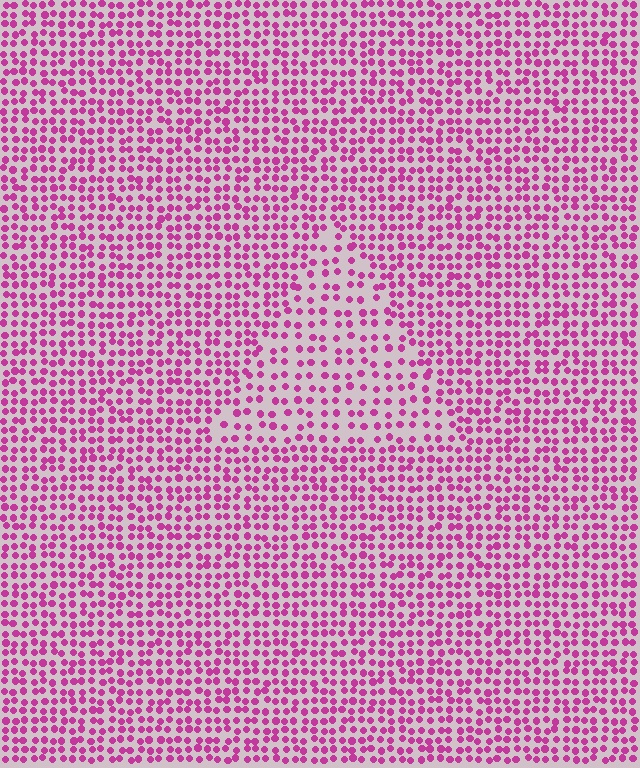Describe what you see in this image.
The image contains small magenta elements arranged at two different densities. A triangle-shaped region is visible where the elements are less densely packed than the surrounding area.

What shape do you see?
I see a triangle.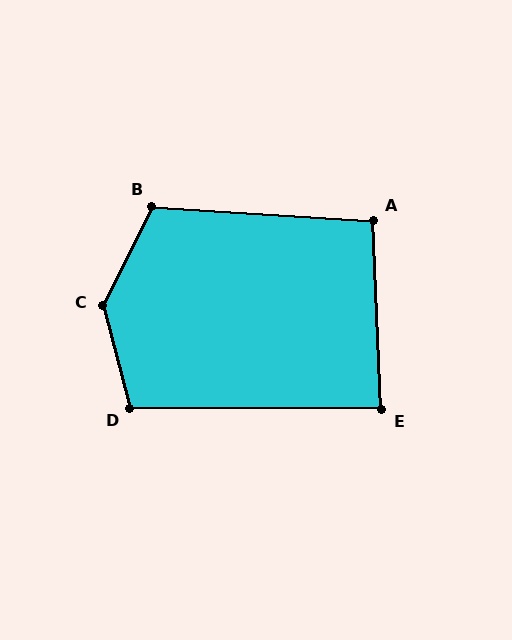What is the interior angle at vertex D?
Approximately 105 degrees (obtuse).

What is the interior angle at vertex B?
Approximately 113 degrees (obtuse).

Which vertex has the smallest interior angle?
E, at approximately 87 degrees.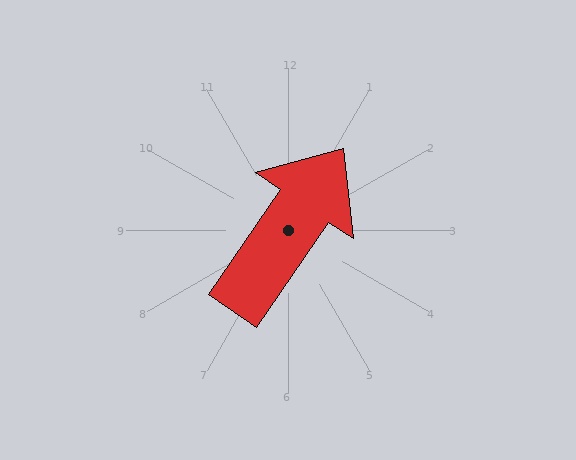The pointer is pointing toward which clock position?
Roughly 1 o'clock.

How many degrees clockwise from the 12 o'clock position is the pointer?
Approximately 34 degrees.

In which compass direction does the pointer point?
Northeast.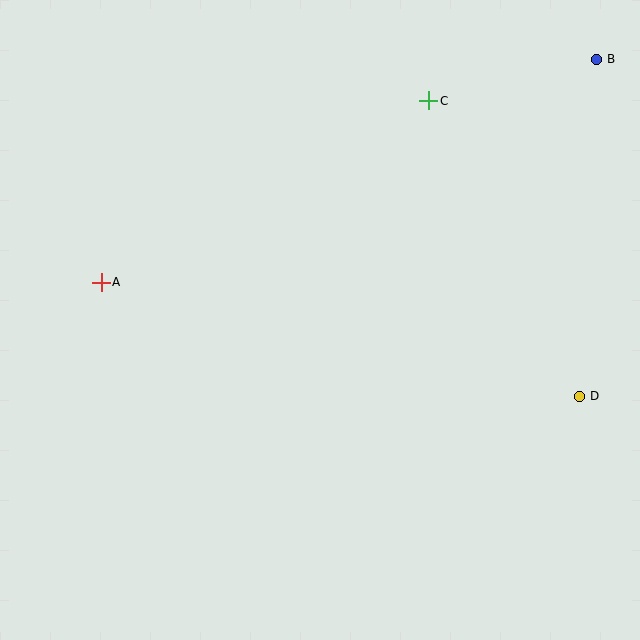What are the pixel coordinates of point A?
Point A is at (101, 282).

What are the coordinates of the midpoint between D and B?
The midpoint between D and B is at (588, 228).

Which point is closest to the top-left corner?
Point A is closest to the top-left corner.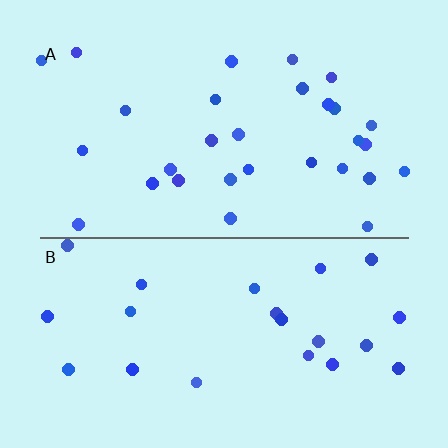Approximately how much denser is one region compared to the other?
Approximately 1.3× — region A over region B.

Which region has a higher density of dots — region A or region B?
A (the top).